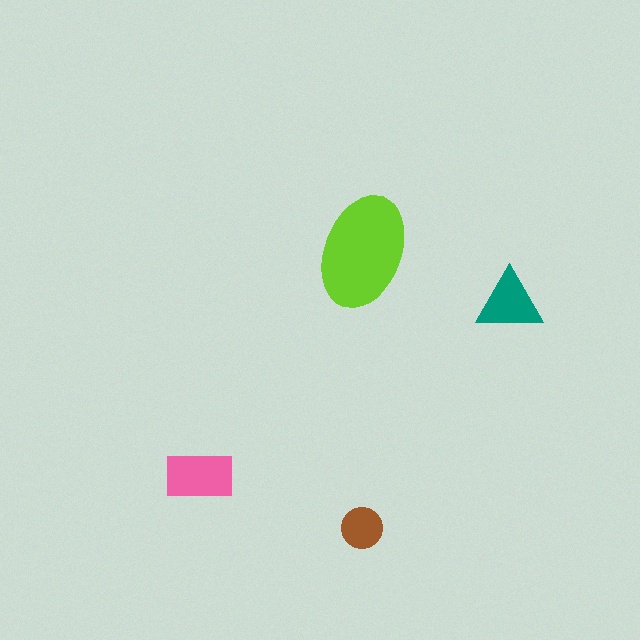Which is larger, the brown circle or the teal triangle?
The teal triangle.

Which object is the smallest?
The brown circle.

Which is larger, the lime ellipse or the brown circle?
The lime ellipse.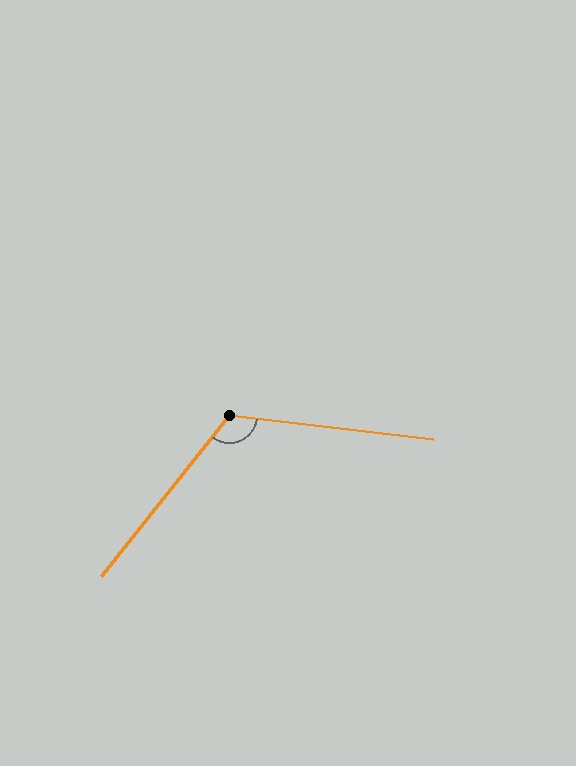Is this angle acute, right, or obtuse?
It is obtuse.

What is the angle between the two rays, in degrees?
Approximately 122 degrees.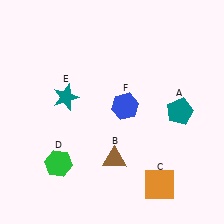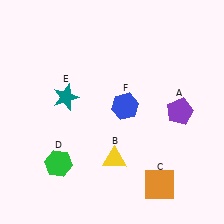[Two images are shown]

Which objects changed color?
A changed from teal to purple. B changed from brown to yellow.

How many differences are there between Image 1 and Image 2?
There are 2 differences between the two images.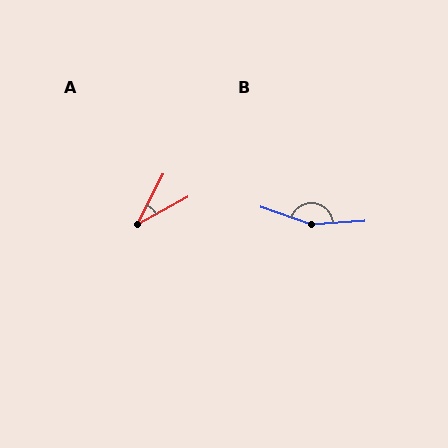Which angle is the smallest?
A, at approximately 35 degrees.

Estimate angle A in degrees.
Approximately 35 degrees.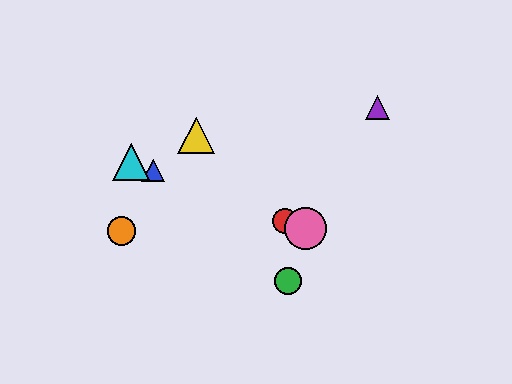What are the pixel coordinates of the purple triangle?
The purple triangle is at (377, 108).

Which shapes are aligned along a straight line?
The red circle, the blue triangle, the cyan triangle, the pink circle are aligned along a straight line.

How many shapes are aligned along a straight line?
4 shapes (the red circle, the blue triangle, the cyan triangle, the pink circle) are aligned along a straight line.